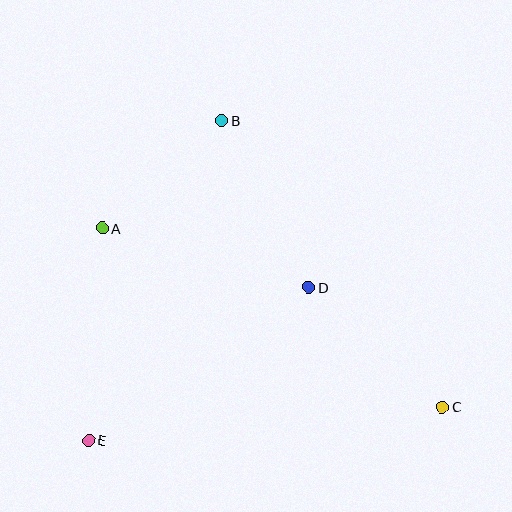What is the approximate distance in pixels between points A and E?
The distance between A and E is approximately 213 pixels.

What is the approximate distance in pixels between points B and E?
The distance between B and E is approximately 346 pixels.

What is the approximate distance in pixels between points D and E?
The distance between D and E is approximately 268 pixels.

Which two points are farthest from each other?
Points A and C are farthest from each other.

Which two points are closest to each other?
Points A and B are closest to each other.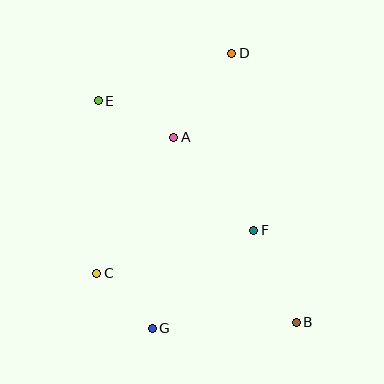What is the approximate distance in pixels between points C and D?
The distance between C and D is approximately 258 pixels.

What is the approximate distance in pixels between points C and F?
The distance between C and F is approximately 163 pixels.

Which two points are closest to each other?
Points C and G are closest to each other.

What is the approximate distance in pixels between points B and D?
The distance between B and D is approximately 276 pixels.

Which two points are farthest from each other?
Points B and E are farthest from each other.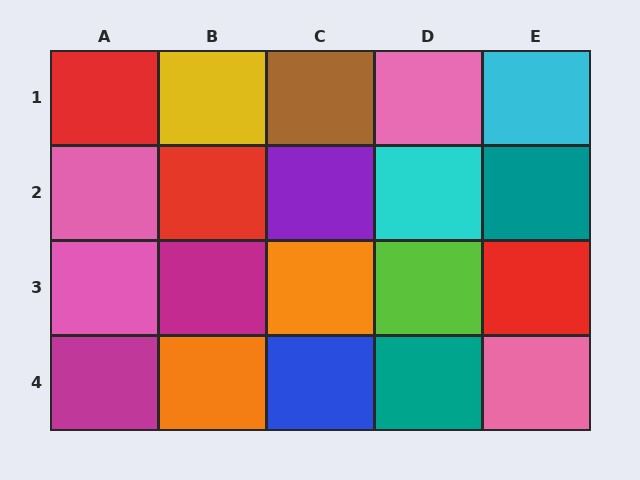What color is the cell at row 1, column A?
Red.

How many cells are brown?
1 cell is brown.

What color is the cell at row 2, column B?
Red.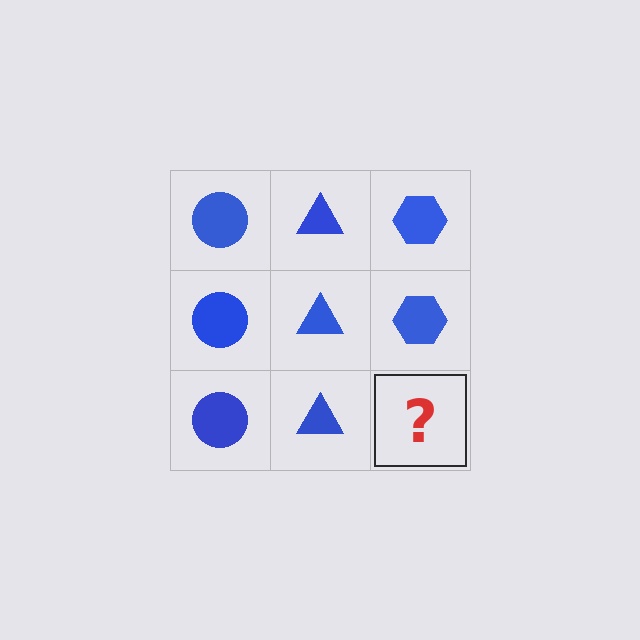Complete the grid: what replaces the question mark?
The question mark should be replaced with a blue hexagon.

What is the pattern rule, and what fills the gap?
The rule is that each column has a consistent shape. The gap should be filled with a blue hexagon.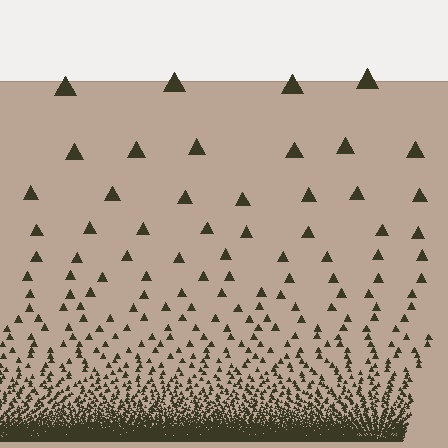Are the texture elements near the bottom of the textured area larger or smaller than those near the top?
Smaller. The gradient is inverted — elements near the bottom are smaller and denser.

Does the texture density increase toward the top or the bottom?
Density increases toward the bottom.